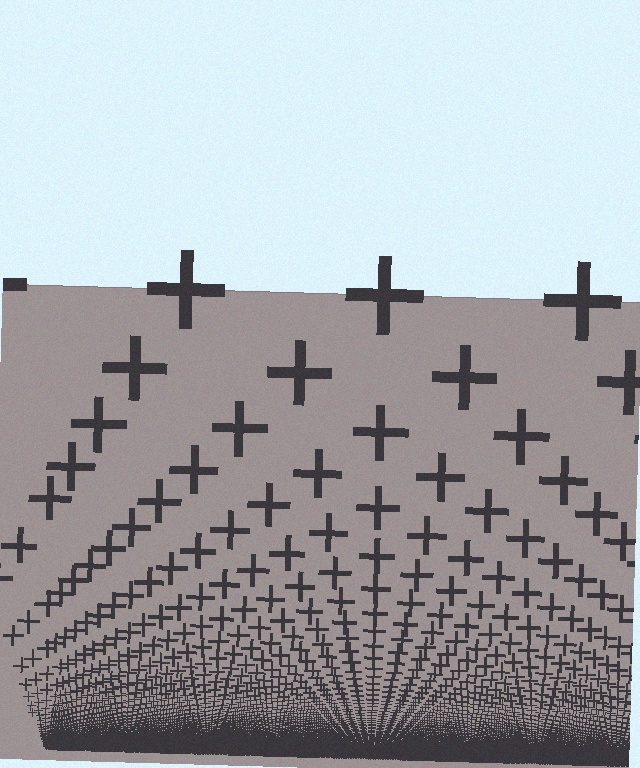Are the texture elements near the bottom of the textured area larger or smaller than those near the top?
Smaller. The gradient is inverted — elements near the bottom are smaller and denser.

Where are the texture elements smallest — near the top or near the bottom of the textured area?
Near the bottom.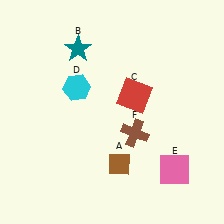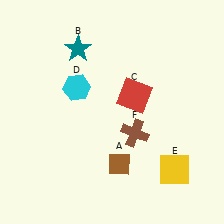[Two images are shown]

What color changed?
The square (E) changed from pink in Image 1 to yellow in Image 2.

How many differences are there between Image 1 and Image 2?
There is 1 difference between the two images.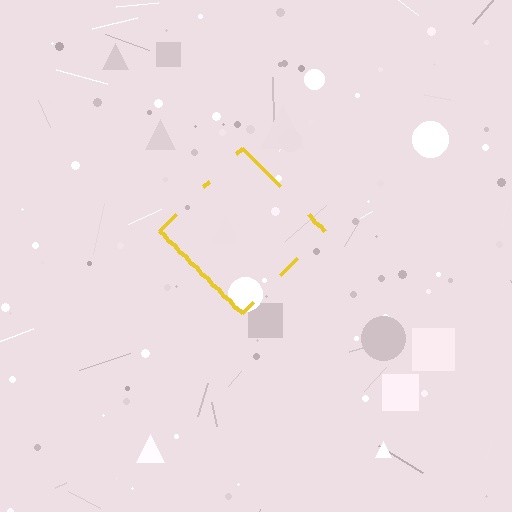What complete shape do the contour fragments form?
The contour fragments form a diamond.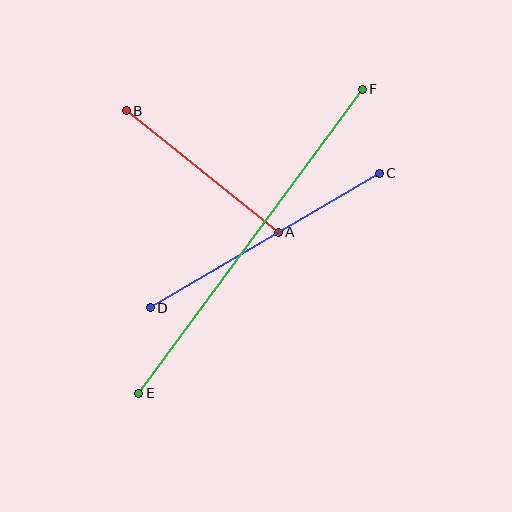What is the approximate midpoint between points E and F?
The midpoint is at approximately (251, 241) pixels.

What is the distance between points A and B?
The distance is approximately 194 pixels.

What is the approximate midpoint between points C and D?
The midpoint is at approximately (265, 240) pixels.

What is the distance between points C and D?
The distance is approximately 266 pixels.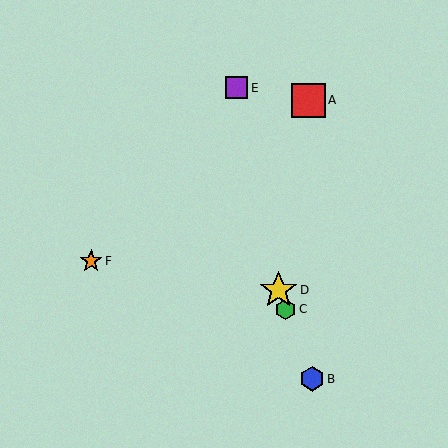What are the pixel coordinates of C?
Object C is at (286, 309).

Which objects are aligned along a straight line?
Objects B, C, D are aligned along a straight line.